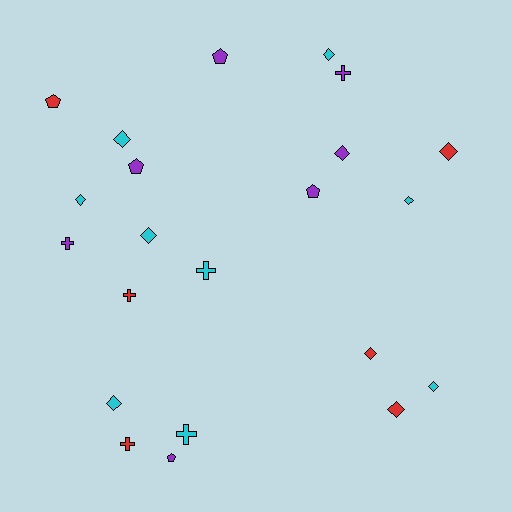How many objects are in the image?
There are 22 objects.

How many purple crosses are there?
There are 2 purple crosses.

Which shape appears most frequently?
Diamond, with 11 objects.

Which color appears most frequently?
Cyan, with 9 objects.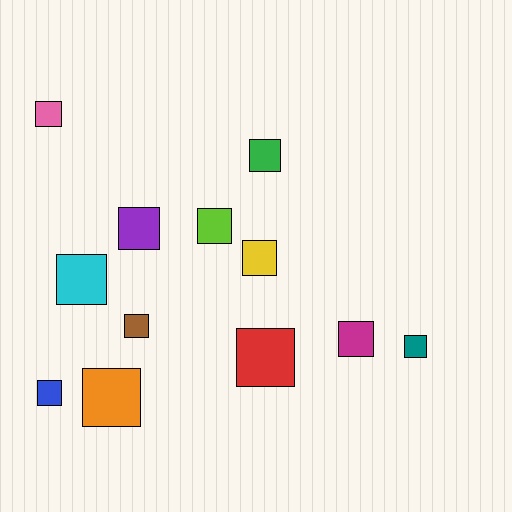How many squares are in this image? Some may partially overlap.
There are 12 squares.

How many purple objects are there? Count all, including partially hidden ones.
There is 1 purple object.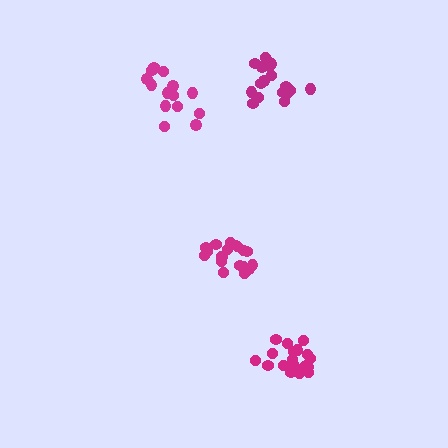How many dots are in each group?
Group 1: 19 dots, Group 2: 14 dots, Group 3: 18 dots, Group 4: 18 dots (69 total).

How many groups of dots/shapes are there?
There are 4 groups.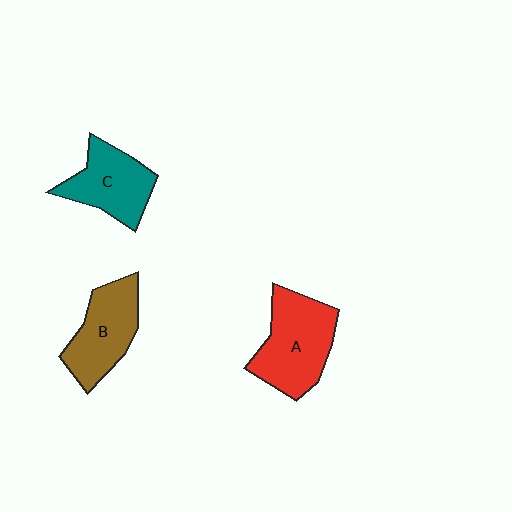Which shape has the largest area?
Shape A (red).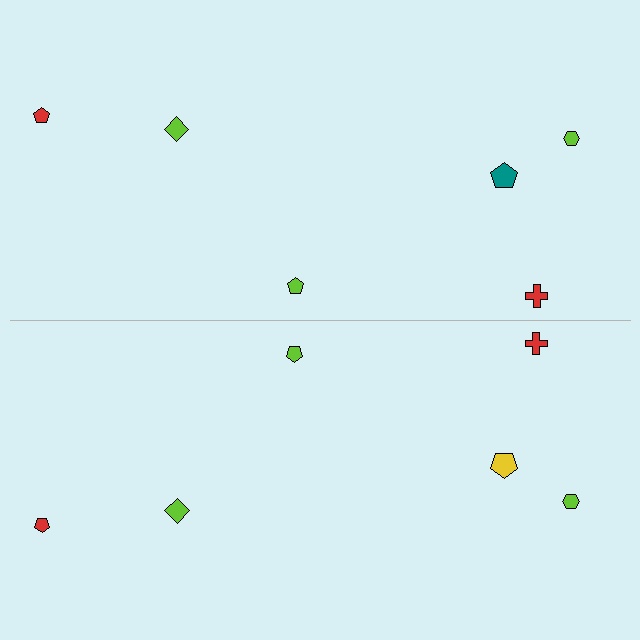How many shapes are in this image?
There are 12 shapes in this image.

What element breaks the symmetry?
The yellow pentagon on the bottom side breaks the symmetry — its mirror counterpart is teal.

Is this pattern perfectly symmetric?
No, the pattern is not perfectly symmetric. The yellow pentagon on the bottom side breaks the symmetry — its mirror counterpart is teal.